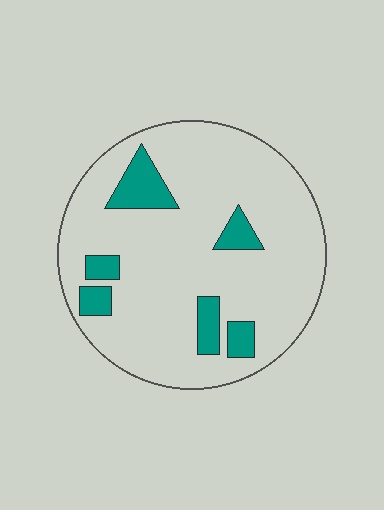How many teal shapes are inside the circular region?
6.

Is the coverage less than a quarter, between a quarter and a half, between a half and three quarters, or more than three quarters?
Less than a quarter.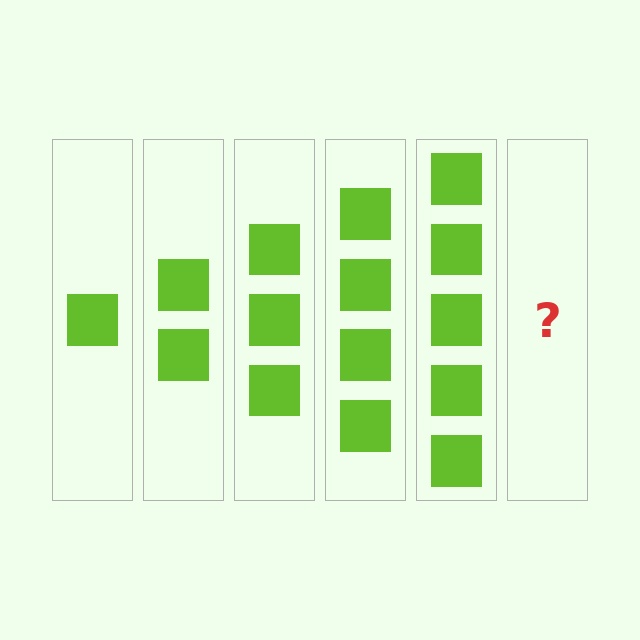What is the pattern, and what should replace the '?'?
The pattern is that each step adds one more square. The '?' should be 6 squares.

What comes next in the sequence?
The next element should be 6 squares.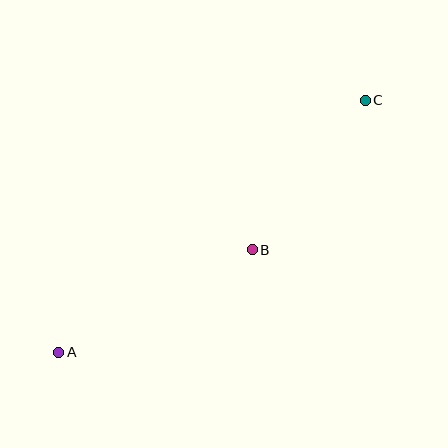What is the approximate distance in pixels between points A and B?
The distance between A and B is approximately 219 pixels.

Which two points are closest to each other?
Points B and C are closest to each other.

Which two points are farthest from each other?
Points A and C are farthest from each other.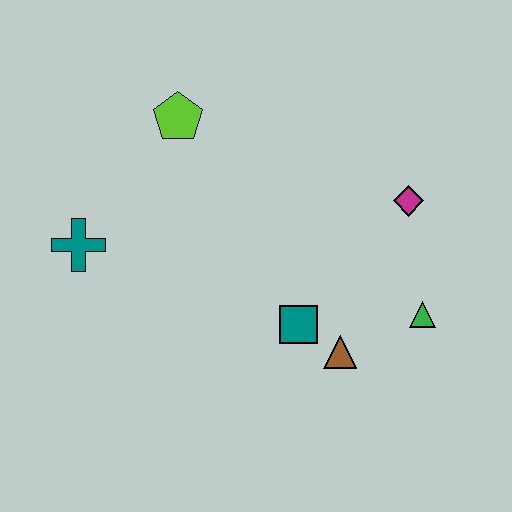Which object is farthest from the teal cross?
The green triangle is farthest from the teal cross.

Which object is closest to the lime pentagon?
The teal cross is closest to the lime pentagon.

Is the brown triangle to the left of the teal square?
No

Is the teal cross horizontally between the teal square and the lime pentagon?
No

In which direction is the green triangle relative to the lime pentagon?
The green triangle is to the right of the lime pentagon.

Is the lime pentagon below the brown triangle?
No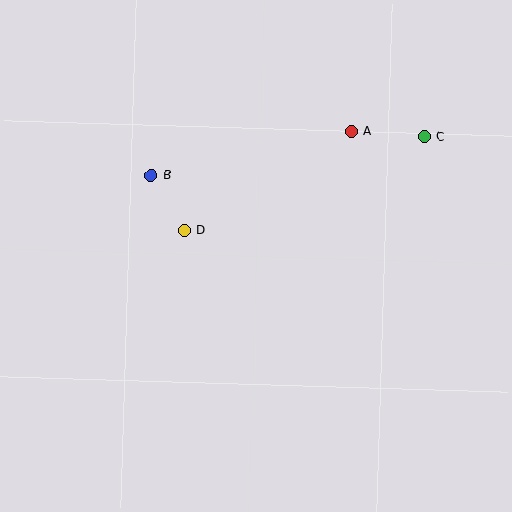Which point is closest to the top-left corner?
Point B is closest to the top-left corner.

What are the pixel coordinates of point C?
Point C is at (424, 136).